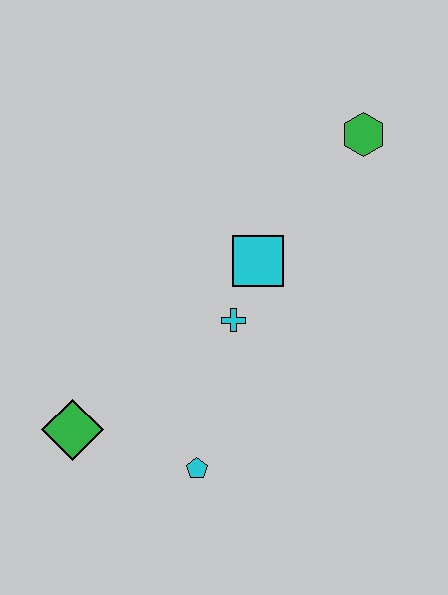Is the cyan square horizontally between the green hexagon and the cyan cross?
Yes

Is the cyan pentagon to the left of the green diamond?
No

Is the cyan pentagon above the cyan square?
No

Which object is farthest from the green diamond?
The green hexagon is farthest from the green diamond.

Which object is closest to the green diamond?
The cyan pentagon is closest to the green diamond.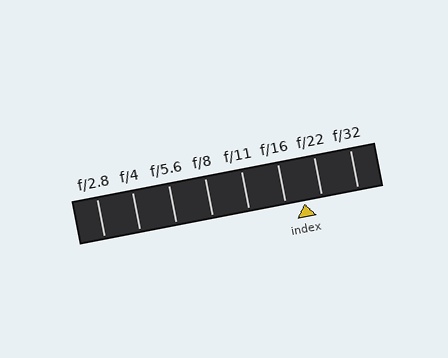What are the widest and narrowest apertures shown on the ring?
The widest aperture shown is f/2.8 and the narrowest is f/32.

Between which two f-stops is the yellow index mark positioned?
The index mark is between f/16 and f/22.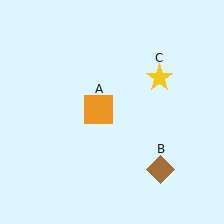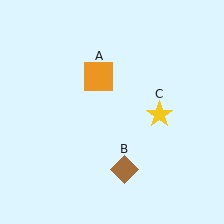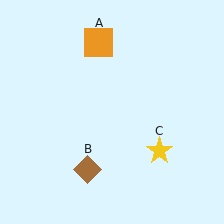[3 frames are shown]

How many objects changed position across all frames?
3 objects changed position: orange square (object A), brown diamond (object B), yellow star (object C).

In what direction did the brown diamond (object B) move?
The brown diamond (object B) moved left.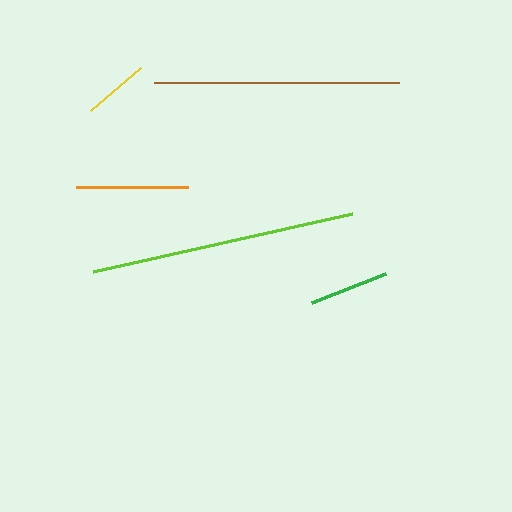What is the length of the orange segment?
The orange segment is approximately 112 pixels long.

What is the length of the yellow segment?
The yellow segment is approximately 66 pixels long.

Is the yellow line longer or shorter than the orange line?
The orange line is longer than the yellow line.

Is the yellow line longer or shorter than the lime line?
The lime line is longer than the yellow line.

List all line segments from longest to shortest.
From longest to shortest: lime, brown, orange, green, yellow.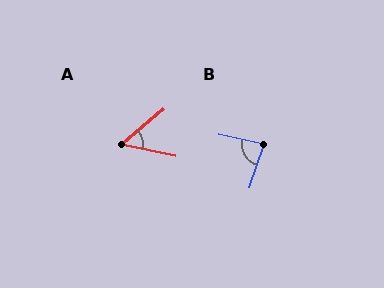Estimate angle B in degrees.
Approximately 83 degrees.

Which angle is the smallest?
A, at approximately 52 degrees.